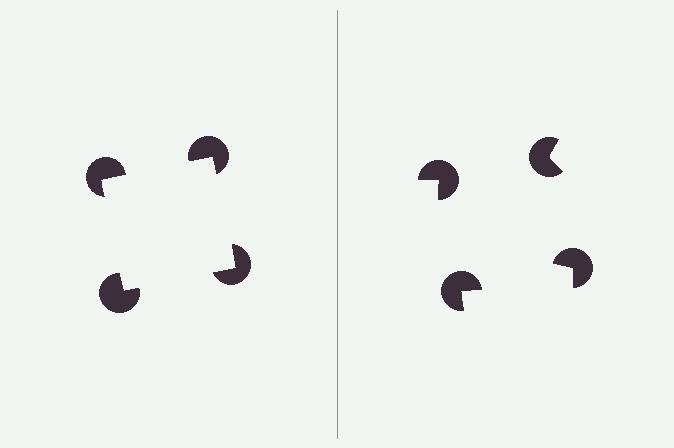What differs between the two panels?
The pac-man discs are positioned identically on both sides; only the wedge orientations differ. On the left they align to a square; on the right they are misaligned.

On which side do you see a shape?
An illusory square appears on the left side. On the right side the wedge cuts are rotated, so no coherent shape forms.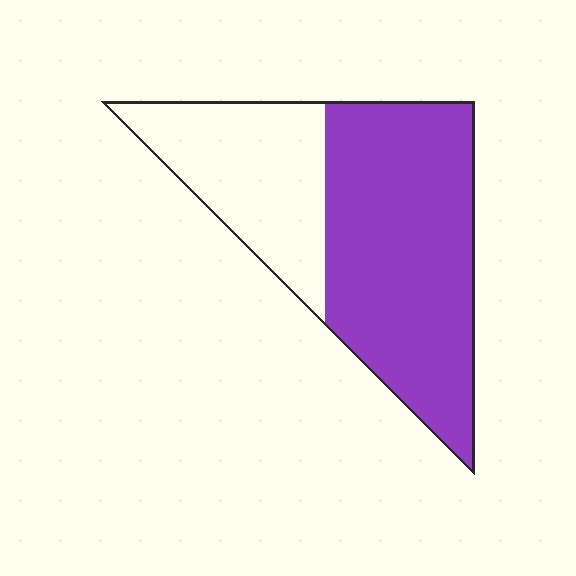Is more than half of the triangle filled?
Yes.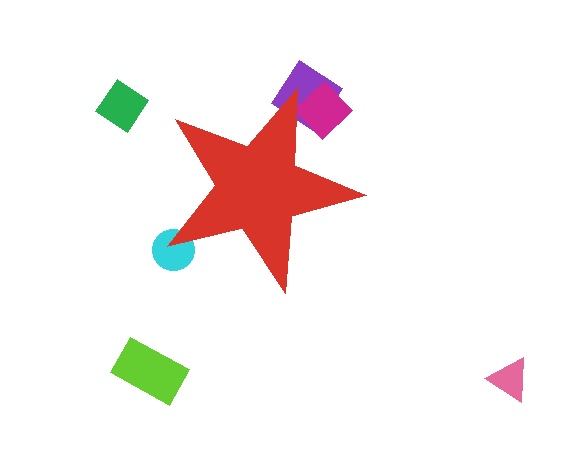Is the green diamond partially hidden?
No, the green diamond is fully visible.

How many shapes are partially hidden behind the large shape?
3 shapes are partially hidden.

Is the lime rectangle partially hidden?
No, the lime rectangle is fully visible.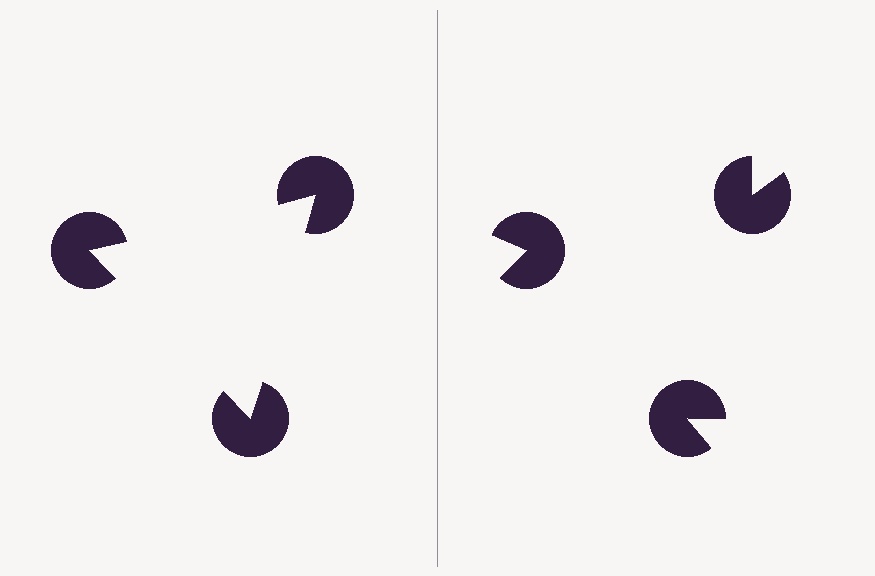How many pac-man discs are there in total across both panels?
6 — 3 on each side.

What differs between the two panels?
The pac-man discs are positioned identically on both sides; only the wedge orientations differ. On the left they align to a triangle; on the right they are misaligned.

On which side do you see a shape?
An illusory triangle appears on the left side. On the right side the wedge cuts are rotated, so no coherent shape forms.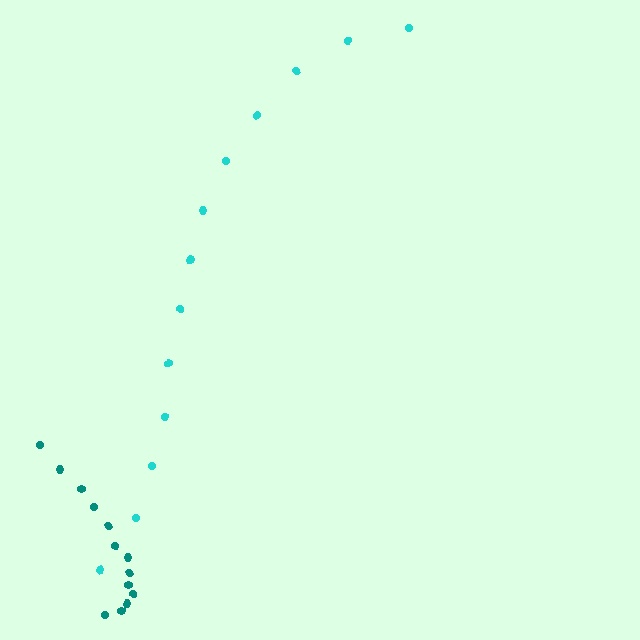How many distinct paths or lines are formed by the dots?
There are 2 distinct paths.